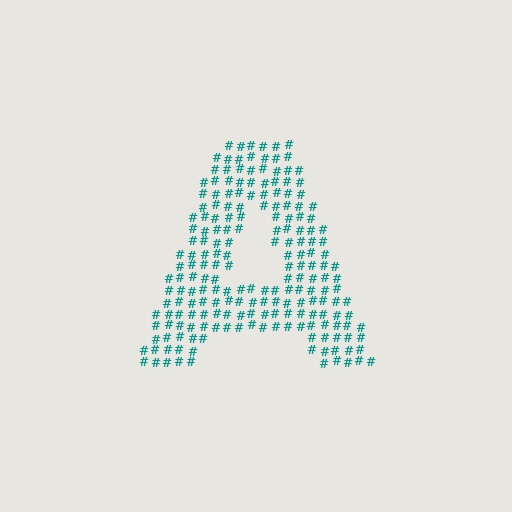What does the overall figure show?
The overall figure shows the letter A.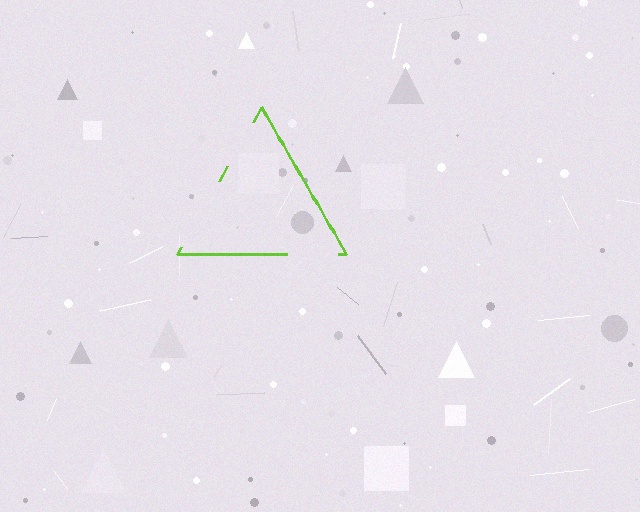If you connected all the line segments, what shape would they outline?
They would outline a triangle.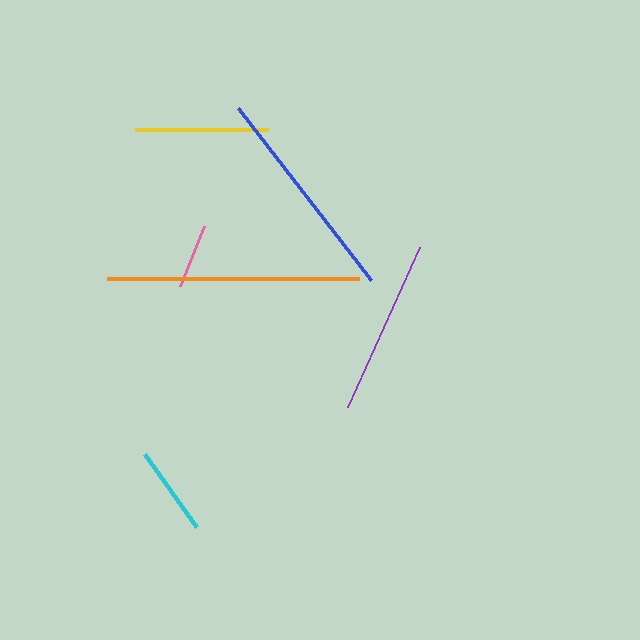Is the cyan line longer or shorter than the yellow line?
The yellow line is longer than the cyan line.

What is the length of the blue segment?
The blue segment is approximately 217 pixels long.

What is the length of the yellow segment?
The yellow segment is approximately 133 pixels long.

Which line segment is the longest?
The orange line is the longest at approximately 252 pixels.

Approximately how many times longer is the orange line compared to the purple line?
The orange line is approximately 1.4 times the length of the purple line.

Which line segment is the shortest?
The pink line is the shortest at approximately 65 pixels.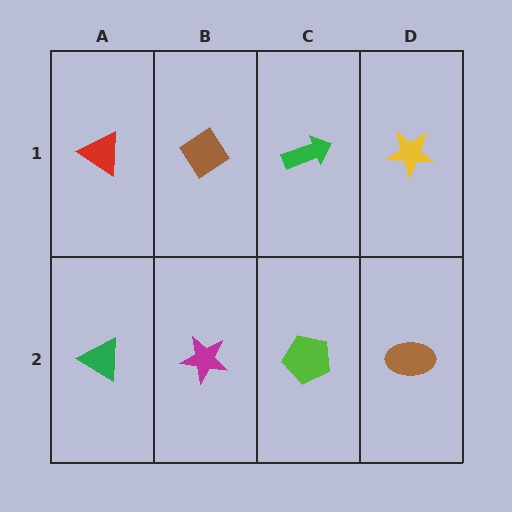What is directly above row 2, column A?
A red triangle.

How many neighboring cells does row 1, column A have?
2.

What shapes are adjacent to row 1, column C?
A lime pentagon (row 2, column C), a brown diamond (row 1, column B), a yellow star (row 1, column D).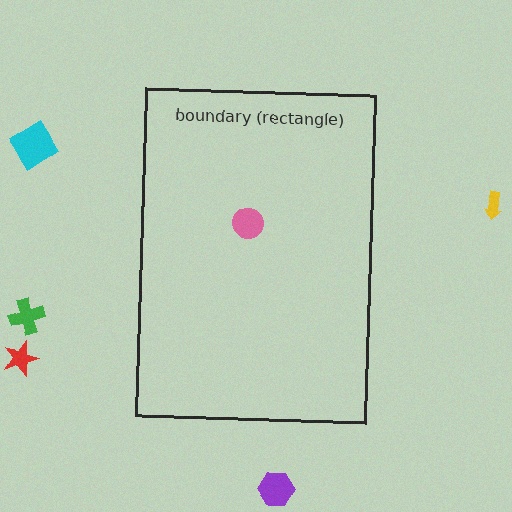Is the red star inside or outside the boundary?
Outside.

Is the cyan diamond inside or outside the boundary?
Outside.